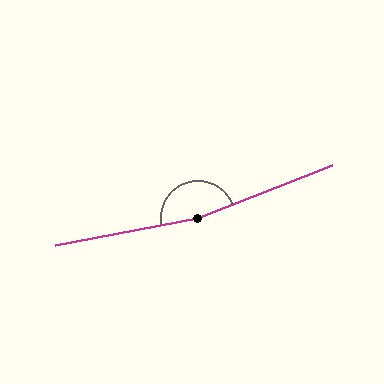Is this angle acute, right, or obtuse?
It is obtuse.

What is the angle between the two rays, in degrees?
Approximately 170 degrees.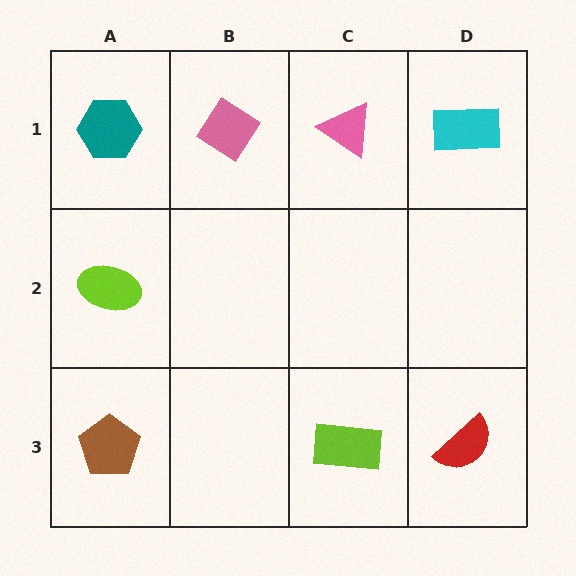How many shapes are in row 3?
3 shapes.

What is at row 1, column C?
A pink triangle.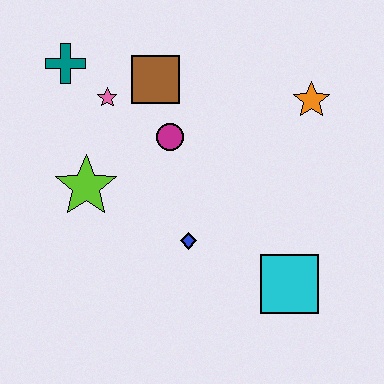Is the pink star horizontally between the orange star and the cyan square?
No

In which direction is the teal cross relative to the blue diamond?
The teal cross is above the blue diamond.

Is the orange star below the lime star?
No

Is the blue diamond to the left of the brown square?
No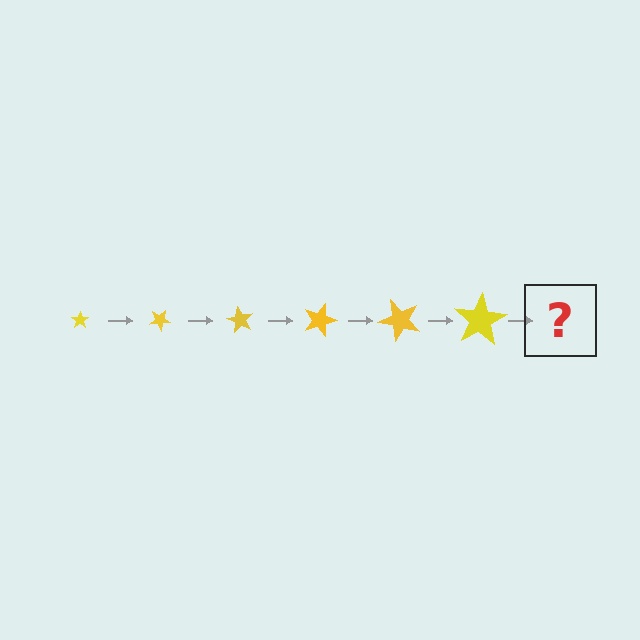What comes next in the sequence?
The next element should be a star, larger than the previous one and rotated 180 degrees from the start.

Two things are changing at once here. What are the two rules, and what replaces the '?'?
The two rules are that the star grows larger each step and it rotates 30 degrees each step. The '?' should be a star, larger than the previous one and rotated 180 degrees from the start.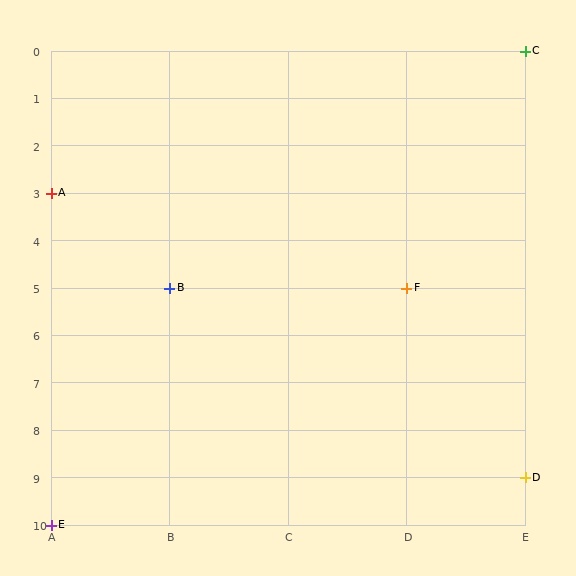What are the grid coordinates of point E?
Point E is at grid coordinates (A, 10).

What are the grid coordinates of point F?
Point F is at grid coordinates (D, 5).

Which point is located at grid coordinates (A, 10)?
Point E is at (A, 10).